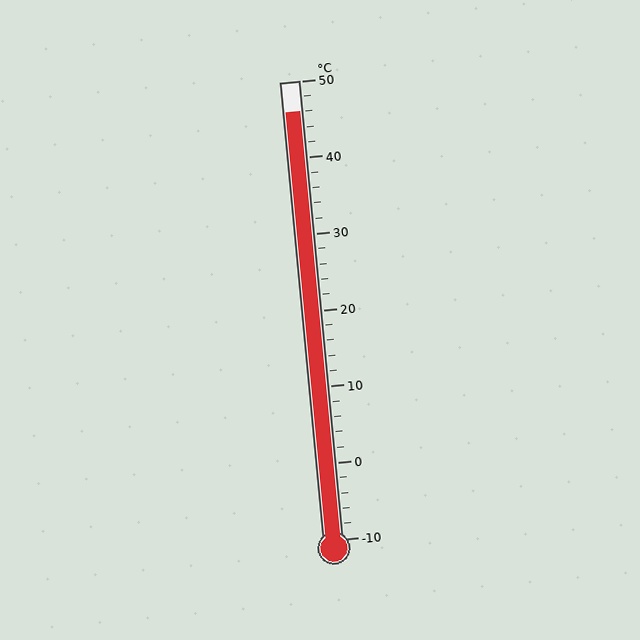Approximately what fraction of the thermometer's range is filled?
The thermometer is filled to approximately 95% of its range.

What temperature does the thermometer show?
The thermometer shows approximately 46°C.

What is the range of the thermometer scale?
The thermometer scale ranges from -10°C to 50°C.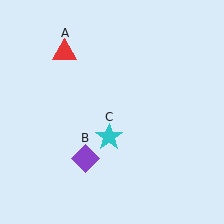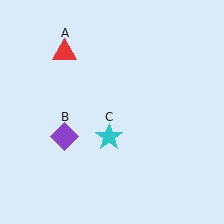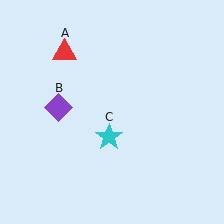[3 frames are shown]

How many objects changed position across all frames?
1 object changed position: purple diamond (object B).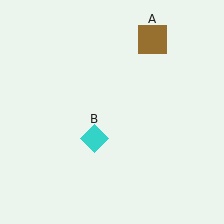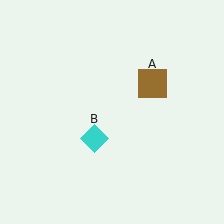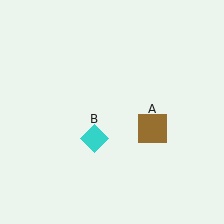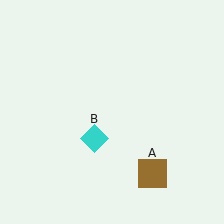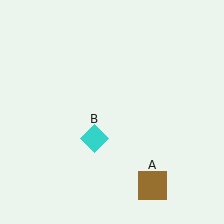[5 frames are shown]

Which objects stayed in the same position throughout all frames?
Cyan diamond (object B) remained stationary.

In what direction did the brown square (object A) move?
The brown square (object A) moved down.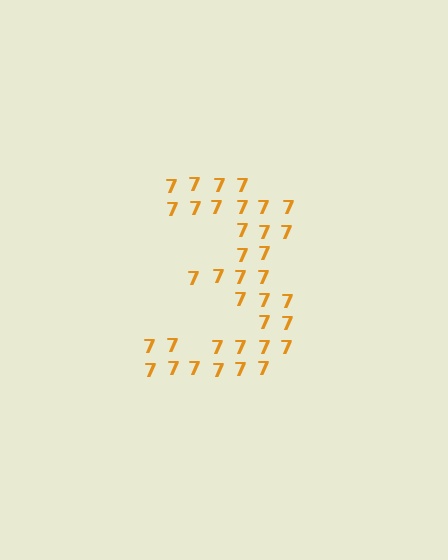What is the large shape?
The large shape is the digit 3.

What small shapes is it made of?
It is made of small digit 7's.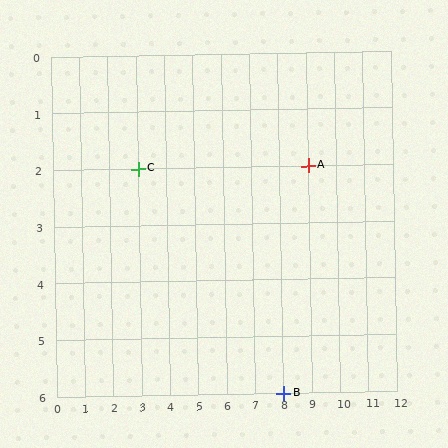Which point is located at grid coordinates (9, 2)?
Point A is at (9, 2).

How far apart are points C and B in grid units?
Points C and B are 5 columns and 4 rows apart (about 6.4 grid units diagonally).